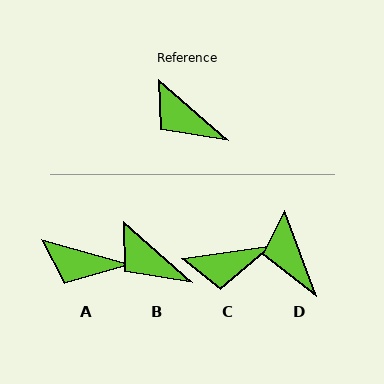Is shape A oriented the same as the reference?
No, it is off by about 25 degrees.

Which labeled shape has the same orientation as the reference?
B.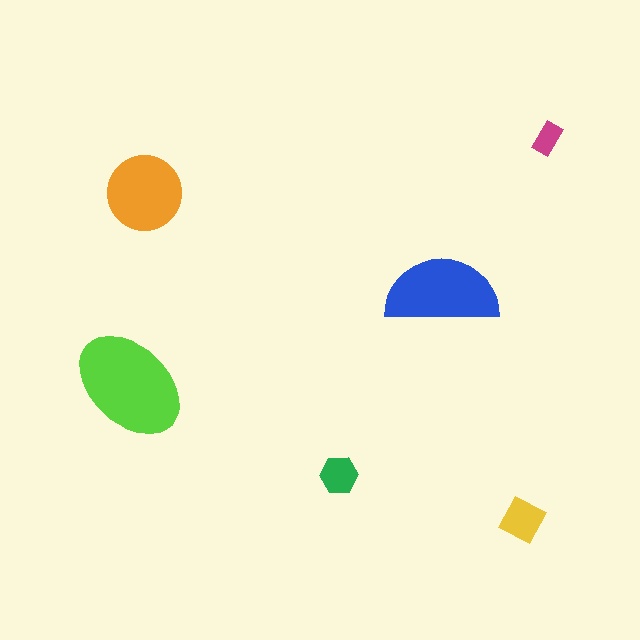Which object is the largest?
The lime ellipse.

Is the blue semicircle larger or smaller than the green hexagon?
Larger.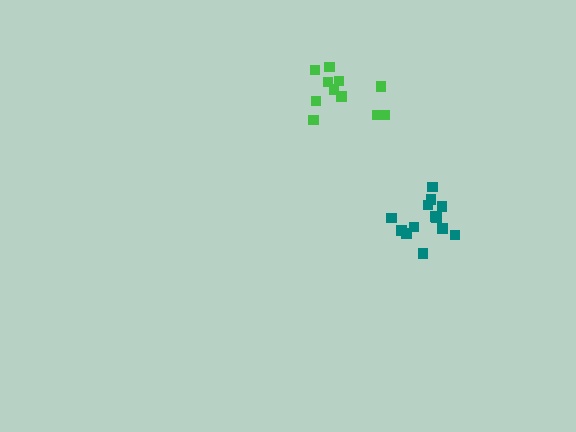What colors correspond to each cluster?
The clusters are colored: teal, green.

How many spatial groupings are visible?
There are 2 spatial groupings.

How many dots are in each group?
Group 1: 13 dots, Group 2: 11 dots (24 total).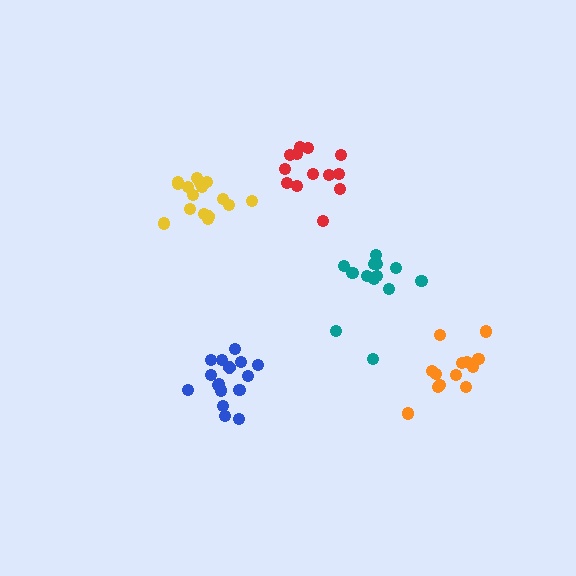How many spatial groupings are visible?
There are 5 spatial groupings.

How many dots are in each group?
Group 1: 13 dots, Group 2: 17 dots, Group 3: 13 dots, Group 4: 16 dots, Group 5: 13 dots (72 total).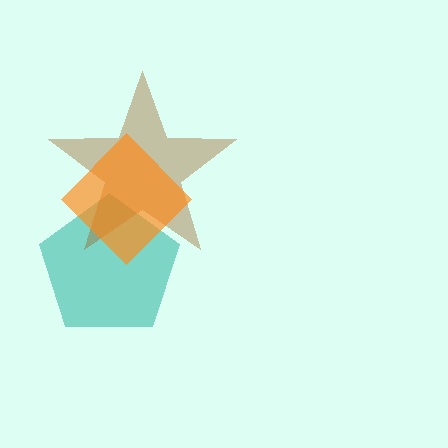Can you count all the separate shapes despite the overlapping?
Yes, there are 3 separate shapes.